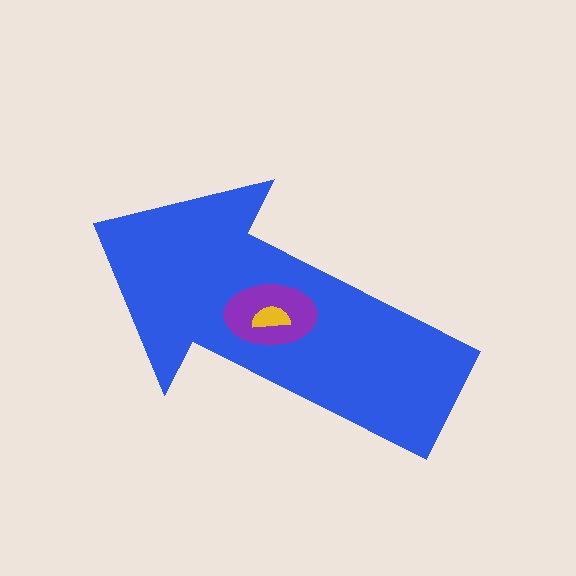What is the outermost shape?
The blue arrow.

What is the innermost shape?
The yellow semicircle.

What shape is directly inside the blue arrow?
The purple ellipse.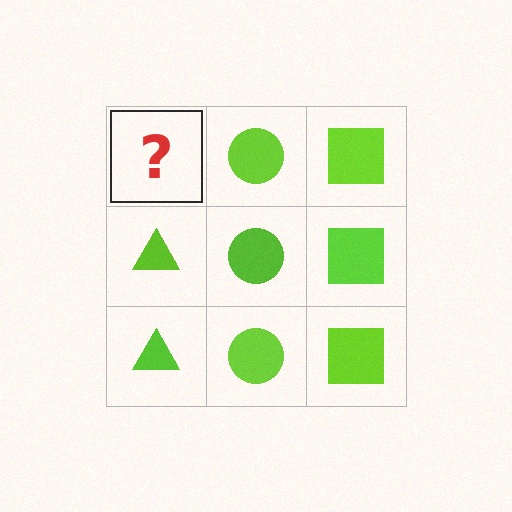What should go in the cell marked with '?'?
The missing cell should contain a lime triangle.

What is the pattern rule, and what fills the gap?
The rule is that each column has a consistent shape. The gap should be filled with a lime triangle.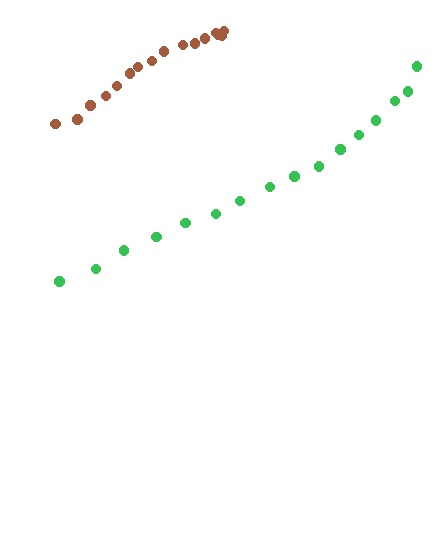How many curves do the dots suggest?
There are 2 distinct paths.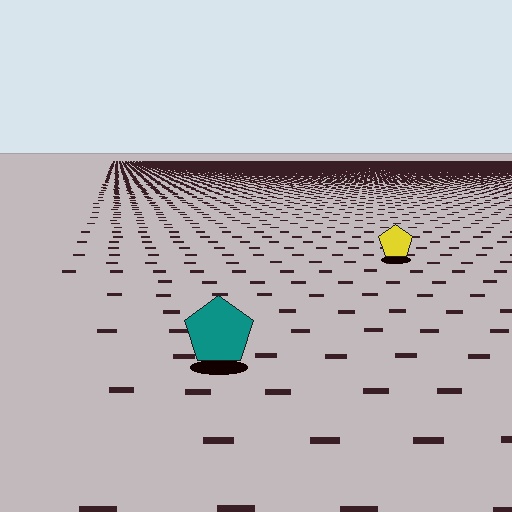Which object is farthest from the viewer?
The yellow pentagon is farthest from the viewer. It appears smaller and the ground texture around it is denser.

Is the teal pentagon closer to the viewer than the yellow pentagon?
Yes. The teal pentagon is closer — you can tell from the texture gradient: the ground texture is coarser near it.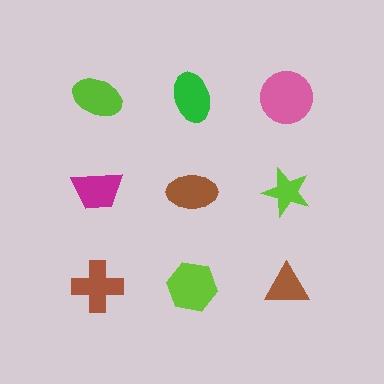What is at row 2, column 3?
A lime star.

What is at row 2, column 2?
A brown ellipse.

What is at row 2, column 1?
A magenta trapezoid.